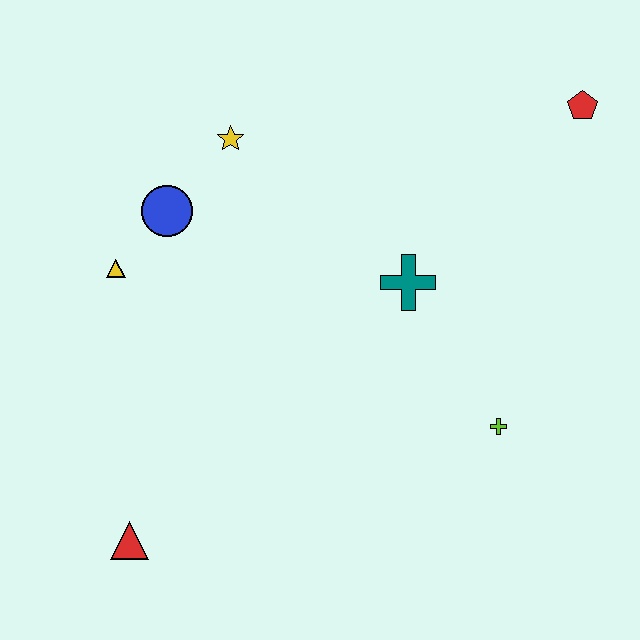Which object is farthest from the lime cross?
The yellow triangle is farthest from the lime cross.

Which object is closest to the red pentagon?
The teal cross is closest to the red pentagon.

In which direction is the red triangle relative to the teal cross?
The red triangle is to the left of the teal cross.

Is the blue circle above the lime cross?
Yes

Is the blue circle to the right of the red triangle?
Yes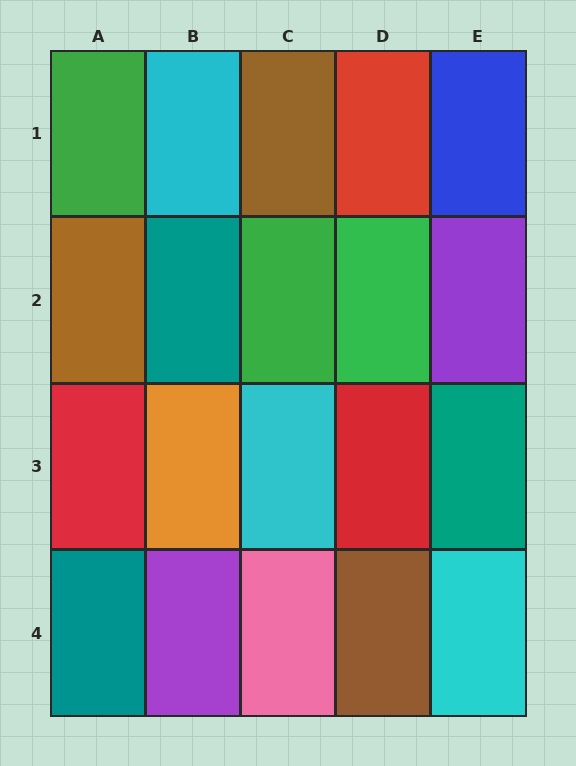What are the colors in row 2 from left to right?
Brown, teal, green, green, purple.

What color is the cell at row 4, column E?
Cyan.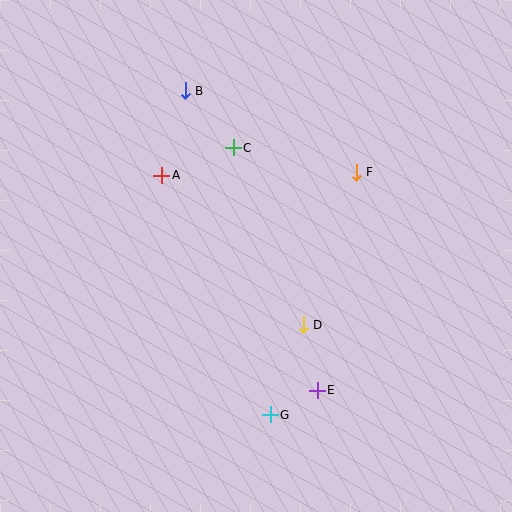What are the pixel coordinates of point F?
Point F is at (356, 172).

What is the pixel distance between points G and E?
The distance between G and E is 54 pixels.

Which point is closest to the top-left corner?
Point B is closest to the top-left corner.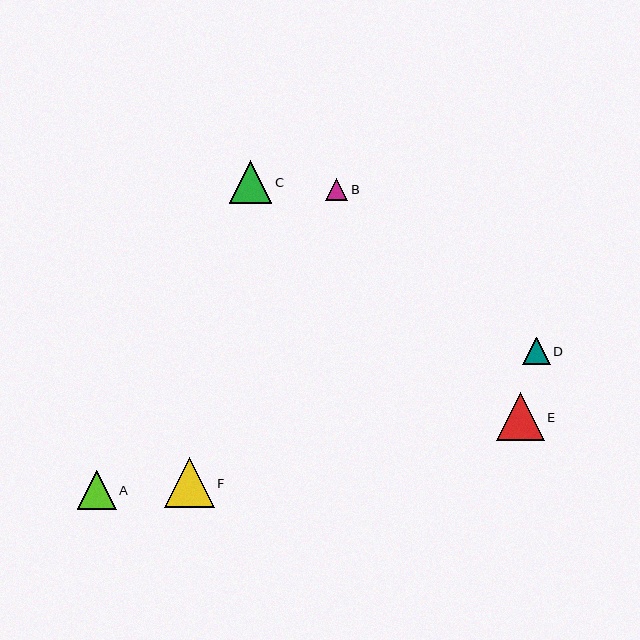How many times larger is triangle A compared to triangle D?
Triangle A is approximately 1.4 times the size of triangle D.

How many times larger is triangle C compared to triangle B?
Triangle C is approximately 1.9 times the size of triangle B.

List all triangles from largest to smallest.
From largest to smallest: F, E, C, A, D, B.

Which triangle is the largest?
Triangle F is the largest with a size of approximately 50 pixels.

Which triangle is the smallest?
Triangle B is the smallest with a size of approximately 22 pixels.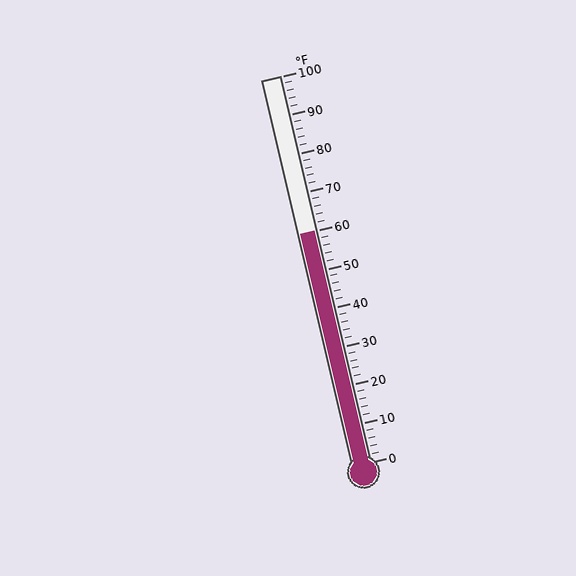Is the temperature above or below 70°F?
The temperature is below 70°F.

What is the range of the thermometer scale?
The thermometer scale ranges from 0°F to 100°F.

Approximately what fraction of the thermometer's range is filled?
The thermometer is filled to approximately 60% of its range.